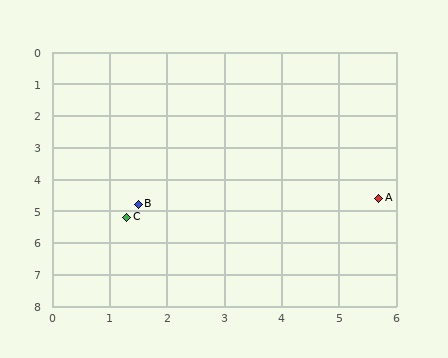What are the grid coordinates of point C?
Point C is at approximately (1.3, 5.2).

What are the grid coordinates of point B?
Point B is at approximately (1.5, 4.8).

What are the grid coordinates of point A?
Point A is at approximately (5.7, 4.6).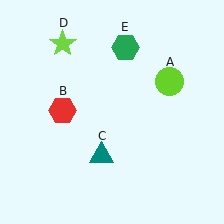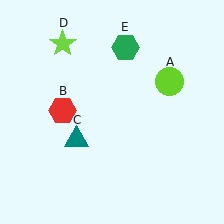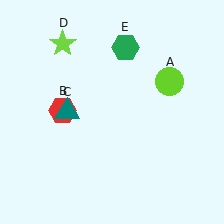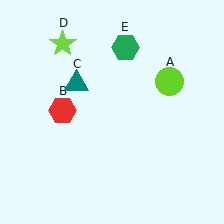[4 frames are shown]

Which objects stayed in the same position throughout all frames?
Lime circle (object A) and red hexagon (object B) and lime star (object D) and green hexagon (object E) remained stationary.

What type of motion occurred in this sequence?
The teal triangle (object C) rotated clockwise around the center of the scene.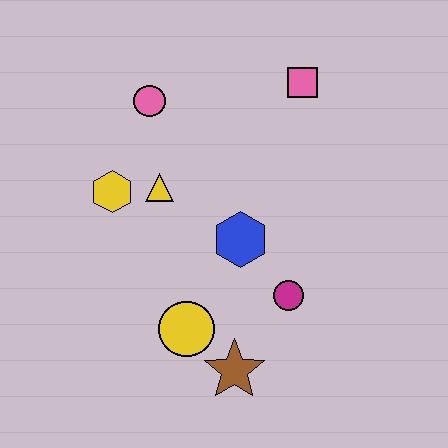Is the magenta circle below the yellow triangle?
Yes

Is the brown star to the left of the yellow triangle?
No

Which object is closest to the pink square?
The pink circle is closest to the pink square.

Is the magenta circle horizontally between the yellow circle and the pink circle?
No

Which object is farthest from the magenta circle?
The pink circle is farthest from the magenta circle.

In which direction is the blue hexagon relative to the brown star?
The blue hexagon is above the brown star.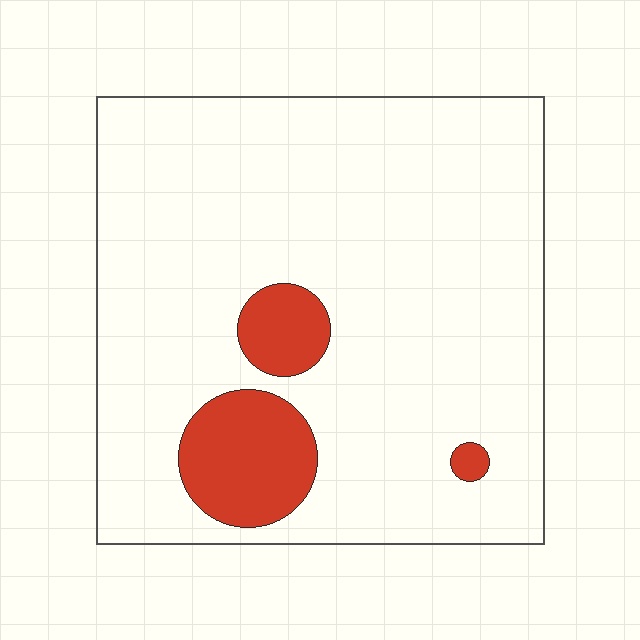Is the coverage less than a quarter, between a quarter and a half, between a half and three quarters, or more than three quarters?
Less than a quarter.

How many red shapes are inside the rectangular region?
3.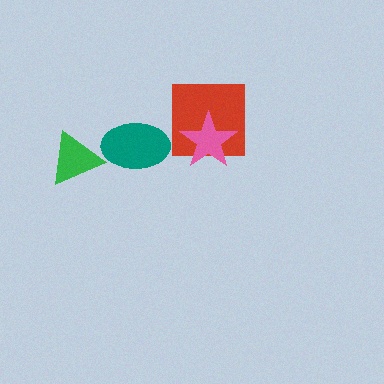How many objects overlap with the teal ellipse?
0 objects overlap with the teal ellipse.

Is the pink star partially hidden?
No, no other shape covers it.